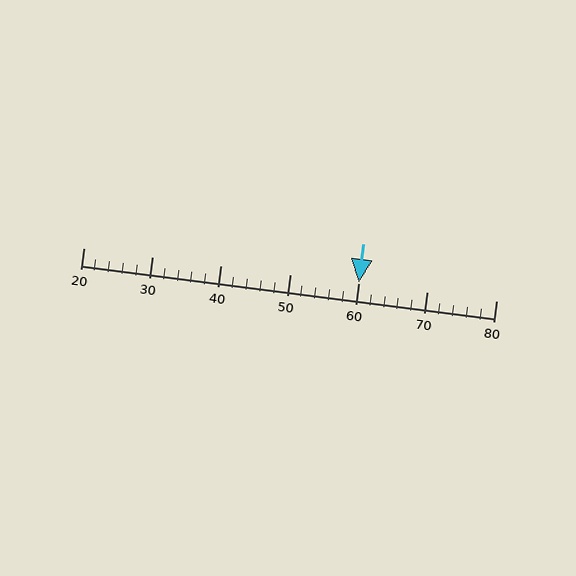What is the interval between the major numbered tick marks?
The major tick marks are spaced 10 units apart.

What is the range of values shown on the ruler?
The ruler shows values from 20 to 80.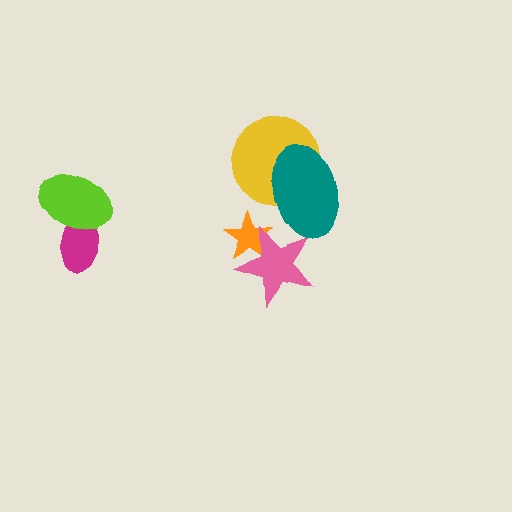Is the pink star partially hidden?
No, no other shape covers it.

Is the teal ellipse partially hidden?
Yes, it is partially covered by another shape.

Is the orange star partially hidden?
Yes, it is partially covered by another shape.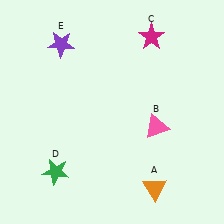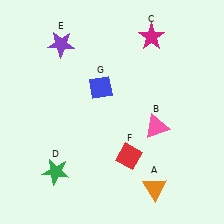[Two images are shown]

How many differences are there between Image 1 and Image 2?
There are 2 differences between the two images.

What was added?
A red diamond (F), a blue diamond (G) were added in Image 2.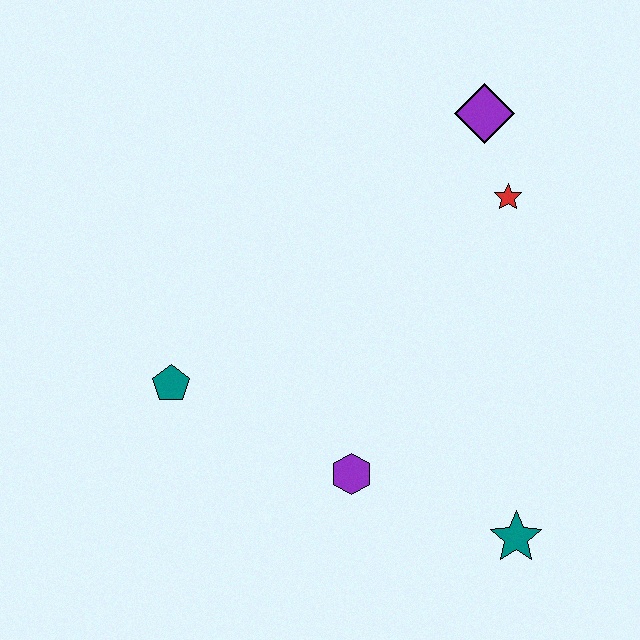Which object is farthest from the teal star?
The purple diamond is farthest from the teal star.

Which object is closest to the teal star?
The purple hexagon is closest to the teal star.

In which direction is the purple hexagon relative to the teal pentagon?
The purple hexagon is to the right of the teal pentagon.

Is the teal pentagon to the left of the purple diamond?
Yes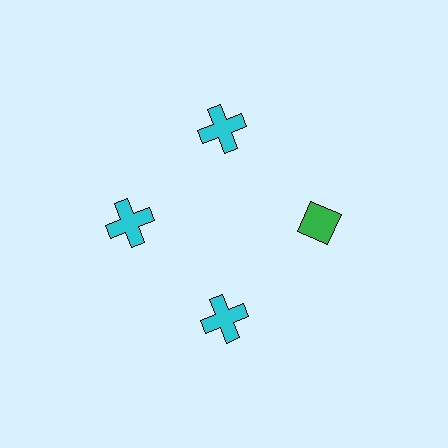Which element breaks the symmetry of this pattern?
The green diamond at roughly the 3 o'clock position breaks the symmetry. All other shapes are cyan crosses.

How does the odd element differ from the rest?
It differs in both color (green instead of cyan) and shape (diamond instead of cross).